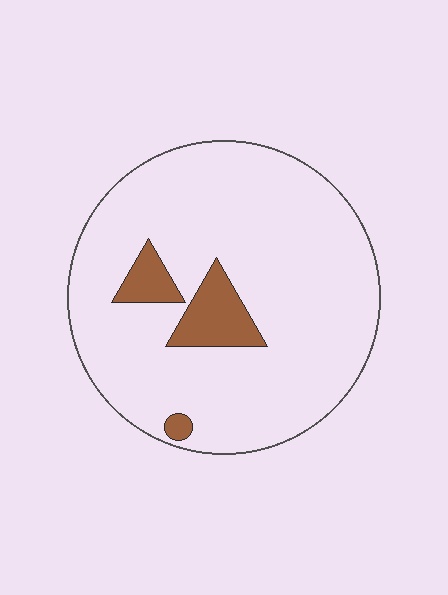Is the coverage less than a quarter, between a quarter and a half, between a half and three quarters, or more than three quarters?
Less than a quarter.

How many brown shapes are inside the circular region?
3.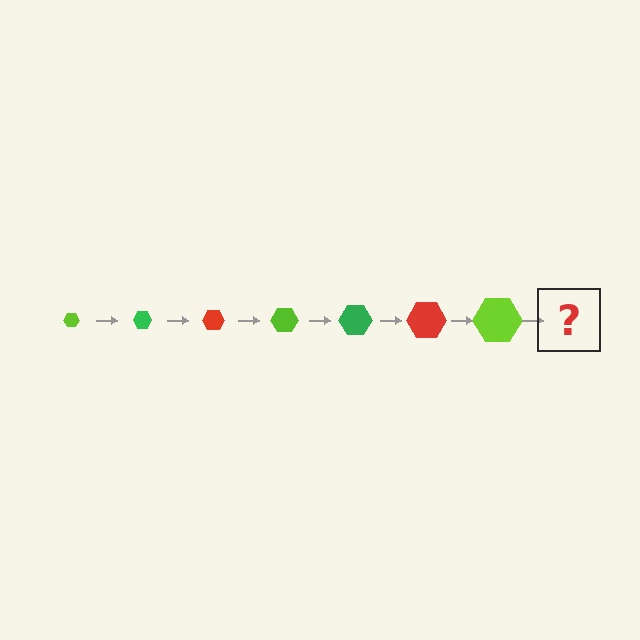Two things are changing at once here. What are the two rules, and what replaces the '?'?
The two rules are that the hexagon grows larger each step and the color cycles through lime, green, and red. The '?' should be a green hexagon, larger than the previous one.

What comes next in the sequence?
The next element should be a green hexagon, larger than the previous one.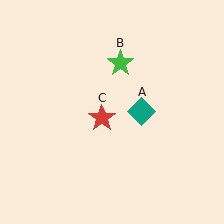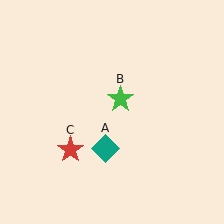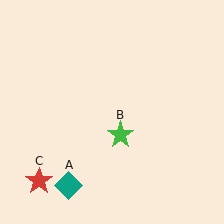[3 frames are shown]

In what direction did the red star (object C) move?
The red star (object C) moved down and to the left.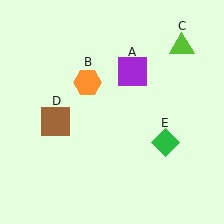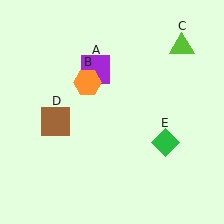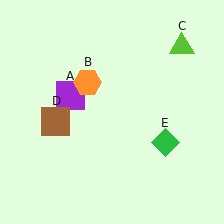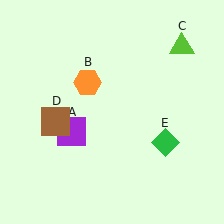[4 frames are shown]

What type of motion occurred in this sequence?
The purple square (object A) rotated counterclockwise around the center of the scene.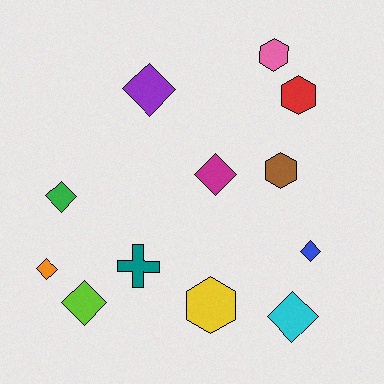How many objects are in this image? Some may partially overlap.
There are 12 objects.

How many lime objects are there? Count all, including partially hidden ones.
There is 1 lime object.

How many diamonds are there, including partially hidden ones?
There are 7 diamonds.